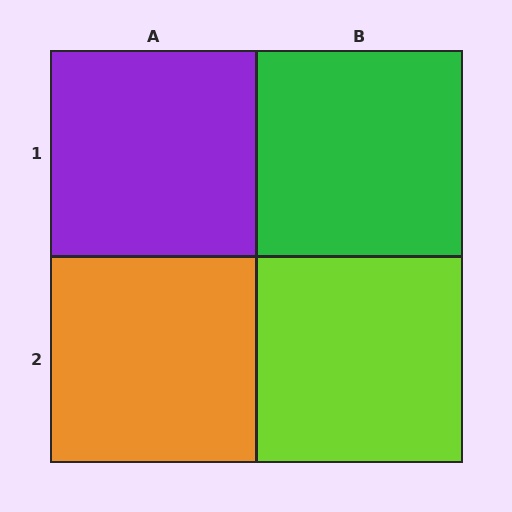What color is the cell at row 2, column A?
Orange.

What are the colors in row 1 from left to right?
Purple, green.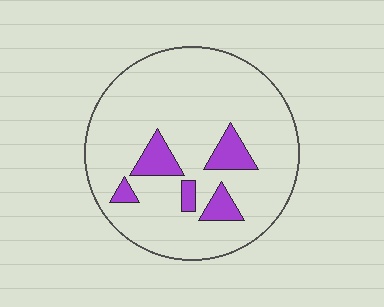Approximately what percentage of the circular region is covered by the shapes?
Approximately 15%.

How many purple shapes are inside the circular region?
5.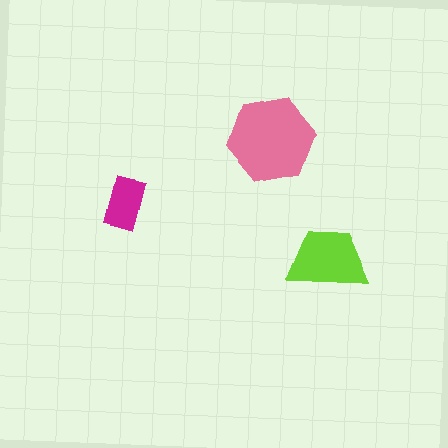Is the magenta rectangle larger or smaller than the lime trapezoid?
Smaller.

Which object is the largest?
The pink hexagon.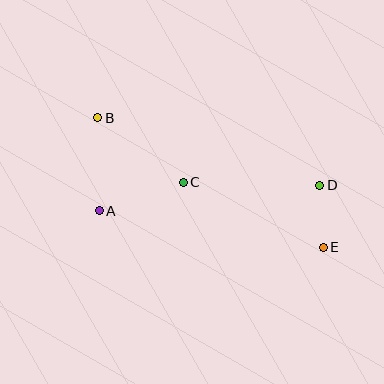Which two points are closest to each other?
Points D and E are closest to each other.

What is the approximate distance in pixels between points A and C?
The distance between A and C is approximately 89 pixels.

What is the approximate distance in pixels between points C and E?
The distance between C and E is approximately 154 pixels.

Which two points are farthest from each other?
Points B and E are farthest from each other.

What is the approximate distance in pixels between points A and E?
The distance between A and E is approximately 227 pixels.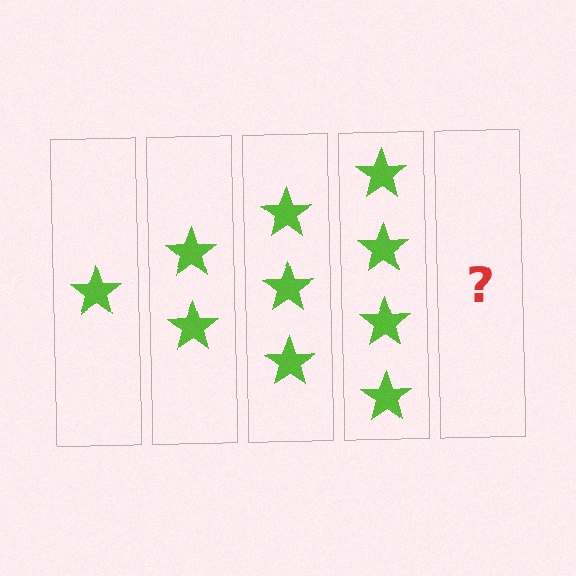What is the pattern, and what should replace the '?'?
The pattern is that each step adds one more star. The '?' should be 5 stars.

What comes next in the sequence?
The next element should be 5 stars.